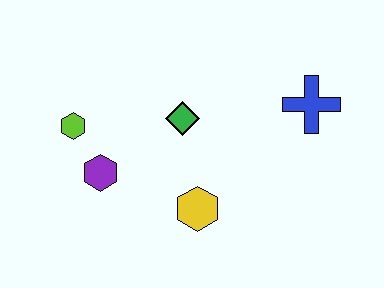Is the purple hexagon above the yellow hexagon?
Yes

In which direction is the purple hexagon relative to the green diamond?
The purple hexagon is to the left of the green diamond.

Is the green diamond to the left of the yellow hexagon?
Yes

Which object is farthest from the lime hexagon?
The blue cross is farthest from the lime hexagon.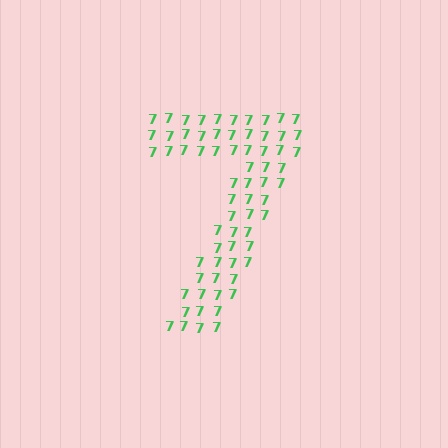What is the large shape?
The large shape is the digit 7.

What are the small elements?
The small elements are digit 7's.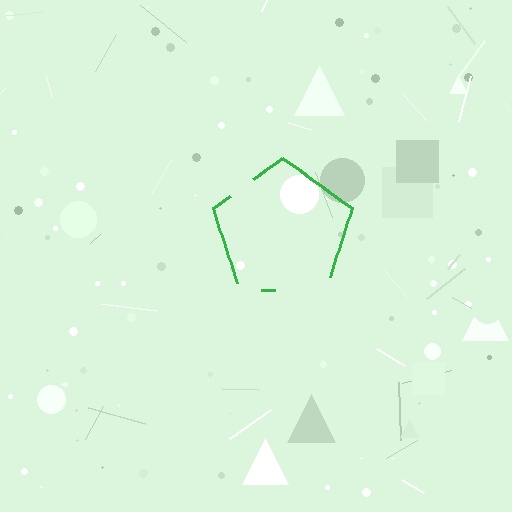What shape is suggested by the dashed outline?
The dashed outline suggests a pentagon.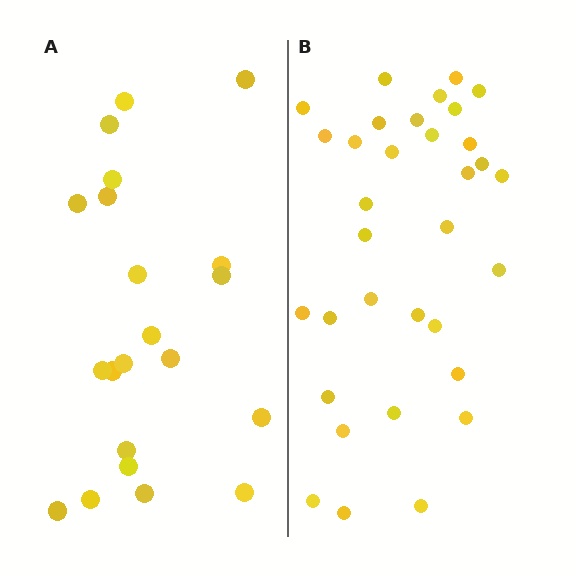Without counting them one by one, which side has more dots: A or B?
Region B (the right region) has more dots.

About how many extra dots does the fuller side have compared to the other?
Region B has roughly 12 or so more dots than region A.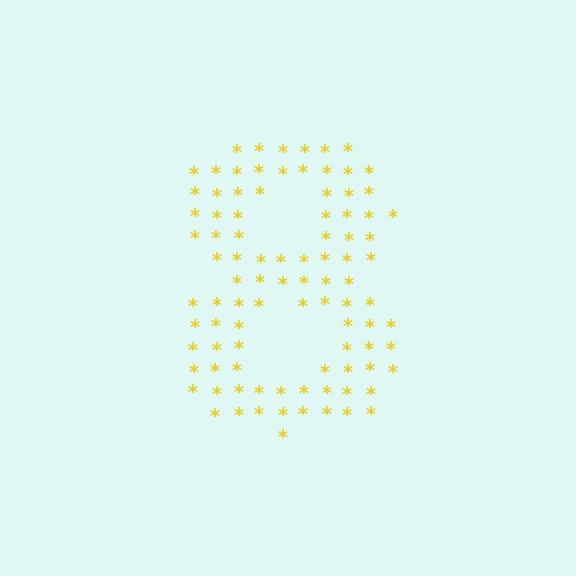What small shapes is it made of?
It is made of small asterisks.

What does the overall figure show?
The overall figure shows the digit 8.